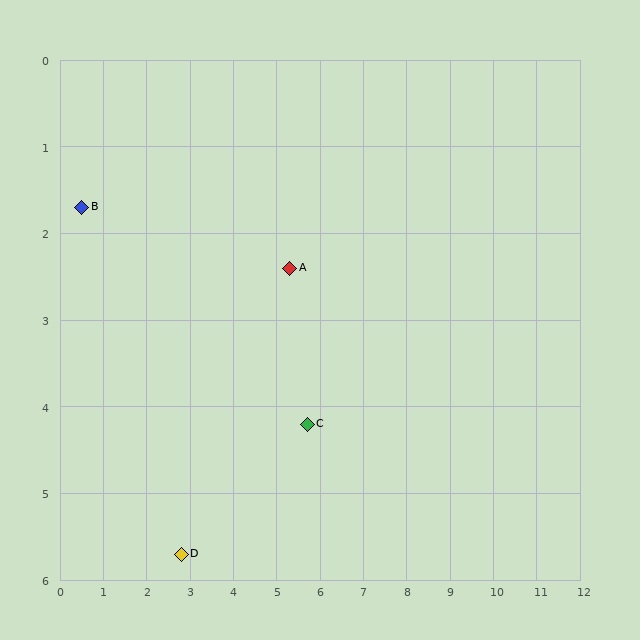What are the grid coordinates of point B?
Point B is at approximately (0.5, 1.7).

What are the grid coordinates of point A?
Point A is at approximately (5.3, 2.4).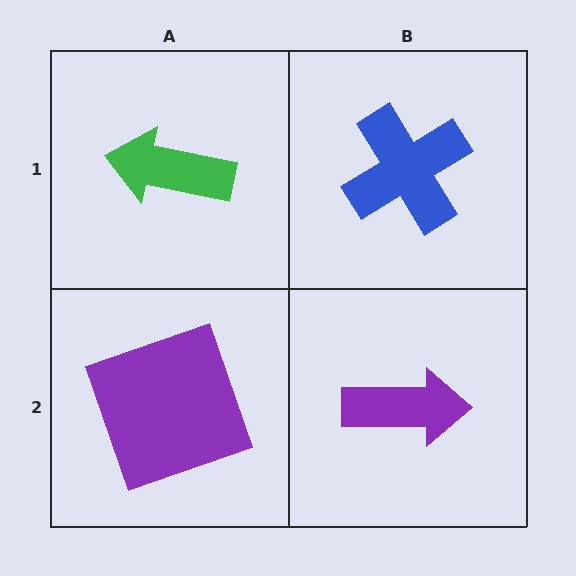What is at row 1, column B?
A blue cross.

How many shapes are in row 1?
2 shapes.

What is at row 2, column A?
A purple square.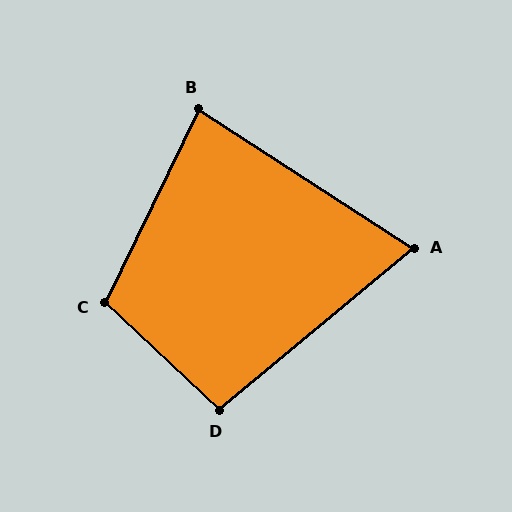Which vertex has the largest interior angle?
C, at approximately 107 degrees.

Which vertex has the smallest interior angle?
A, at approximately 73 degrees.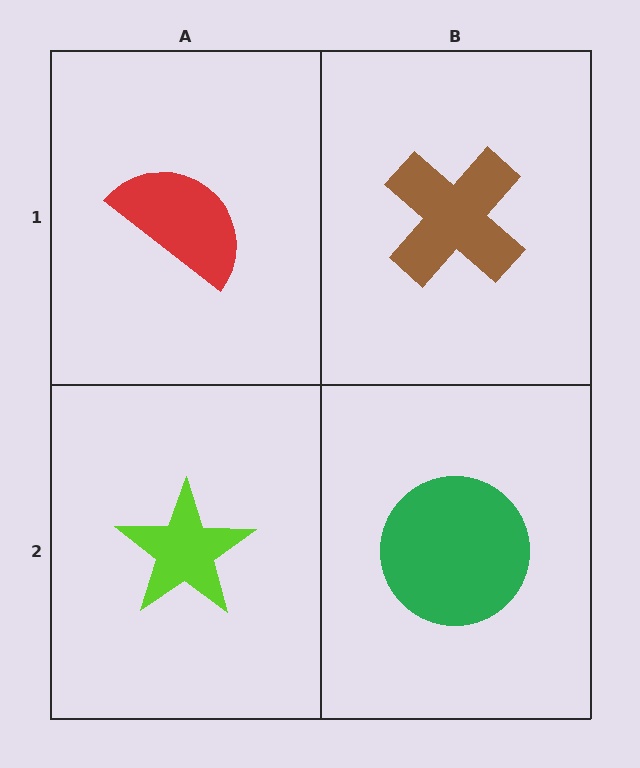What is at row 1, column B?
A brown cross.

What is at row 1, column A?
A red semicircle.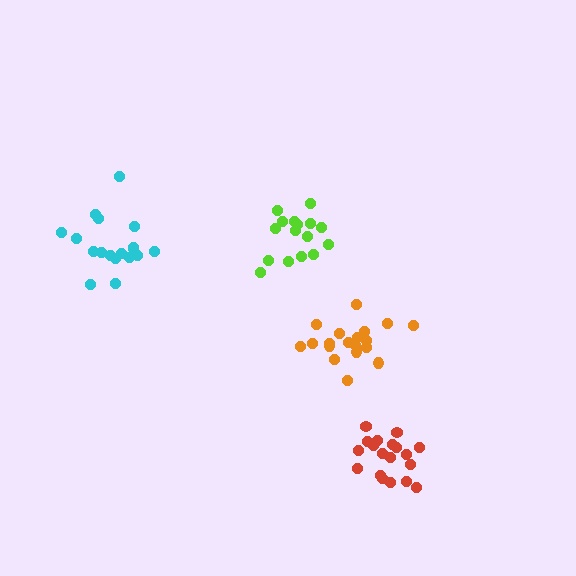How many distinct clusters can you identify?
There are 4 distinct clusters.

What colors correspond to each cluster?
The clusters are colored: red, cyan, lime, orange.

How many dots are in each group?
Group 1: 19 dots, Group 2: 18 dots, Group 3: 16 dots, Group 4: 19 dots (72 total).